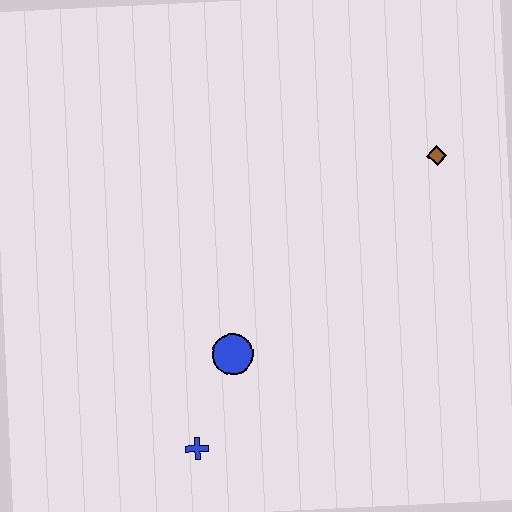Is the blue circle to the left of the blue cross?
No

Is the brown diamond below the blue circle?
No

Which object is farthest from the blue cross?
The brown diamond is farthest from the blue cross.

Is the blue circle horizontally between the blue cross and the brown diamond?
Yes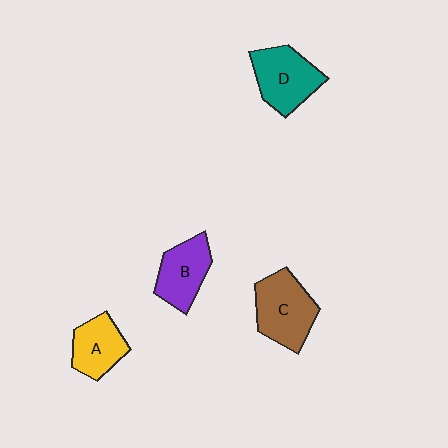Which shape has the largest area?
Shape C (brown).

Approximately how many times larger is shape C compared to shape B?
Approximately 1.3 times.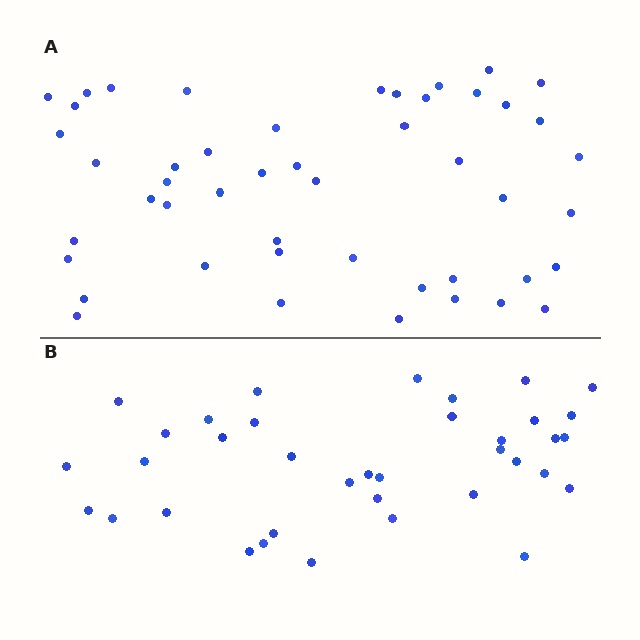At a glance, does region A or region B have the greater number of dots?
Region A (the top region) has more dots.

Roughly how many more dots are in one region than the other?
Region A has roughly 12 or so more dots than region B.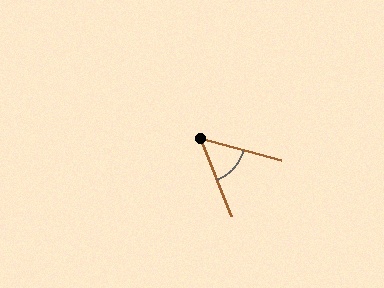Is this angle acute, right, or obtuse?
It is acute.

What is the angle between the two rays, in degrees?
Approximately 53 degrees.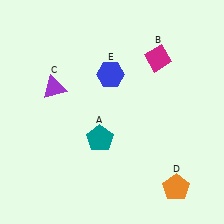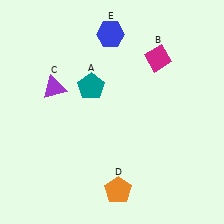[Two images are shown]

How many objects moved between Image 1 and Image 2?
3 objects moved between the two images.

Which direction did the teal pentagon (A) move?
The teal pentagon (A) moved up.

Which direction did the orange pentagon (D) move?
The orange pentagon (D) moved left.